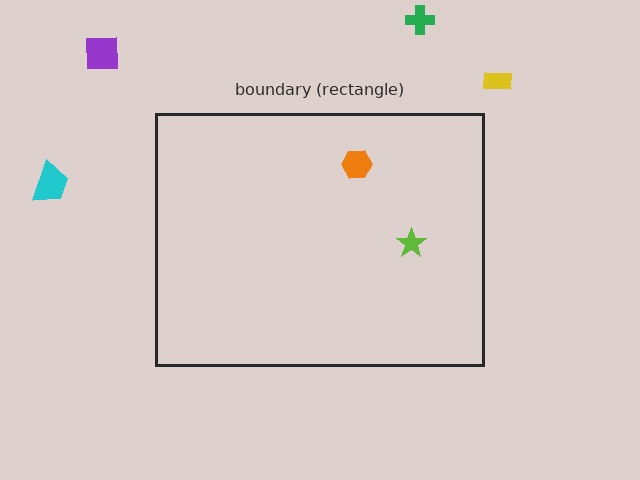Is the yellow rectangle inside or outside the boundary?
Outside.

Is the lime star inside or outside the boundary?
Inside.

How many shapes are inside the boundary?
2 inside, 4 outside.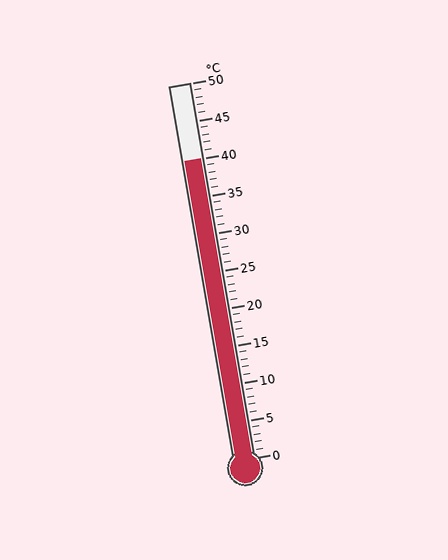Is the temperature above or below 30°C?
The temperature is above 30°C.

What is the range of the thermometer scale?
The thermometer scale ranges from 0°C to 50°C.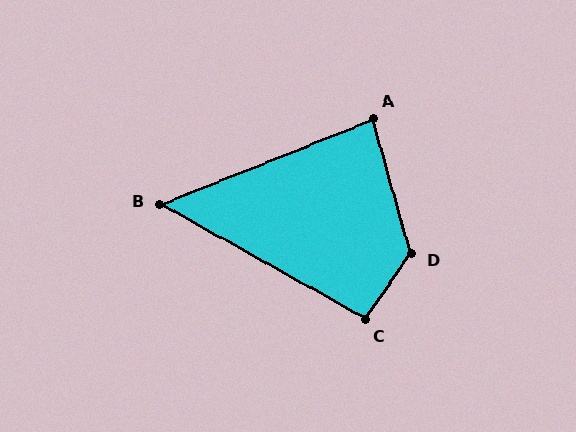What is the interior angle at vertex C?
Approximately 96 degrees (obtuse).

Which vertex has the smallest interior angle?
B, at approximately 51 degrees.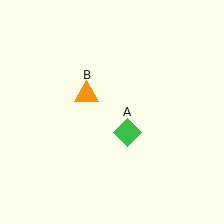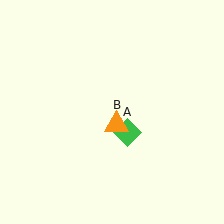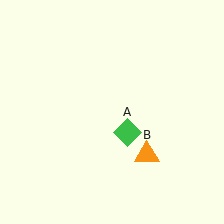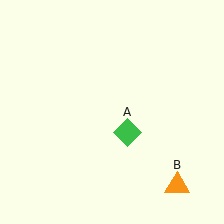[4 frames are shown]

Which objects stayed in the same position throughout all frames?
Green diamond (object A) remained stationary.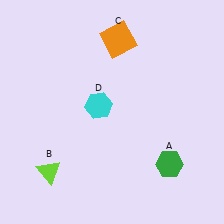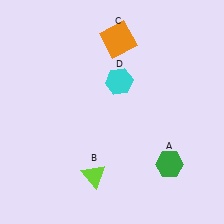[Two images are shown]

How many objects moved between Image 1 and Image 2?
2 objects moved between the two images.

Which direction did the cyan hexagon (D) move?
The cyan hexagon (D) moved up.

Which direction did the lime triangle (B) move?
The lime triangle (B) moved right.